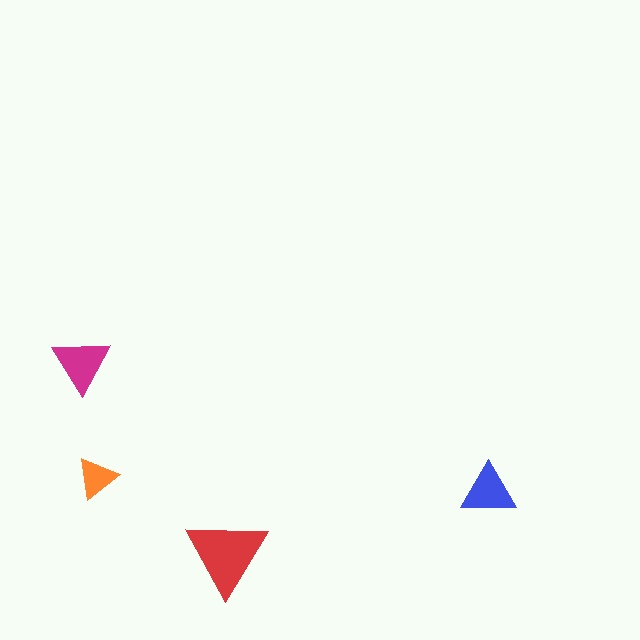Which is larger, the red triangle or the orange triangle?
The red one.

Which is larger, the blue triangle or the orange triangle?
The blue one.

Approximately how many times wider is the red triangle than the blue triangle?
About 1.5 times wider.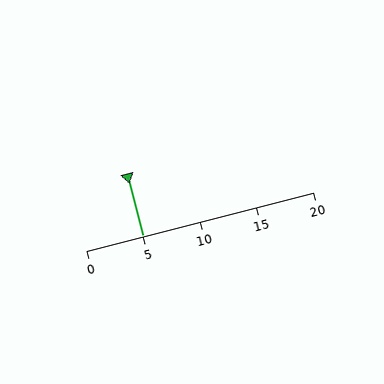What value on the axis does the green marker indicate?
The marker indicates approximately 5.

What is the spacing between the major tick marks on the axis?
The major ticks are spaced 5 apart.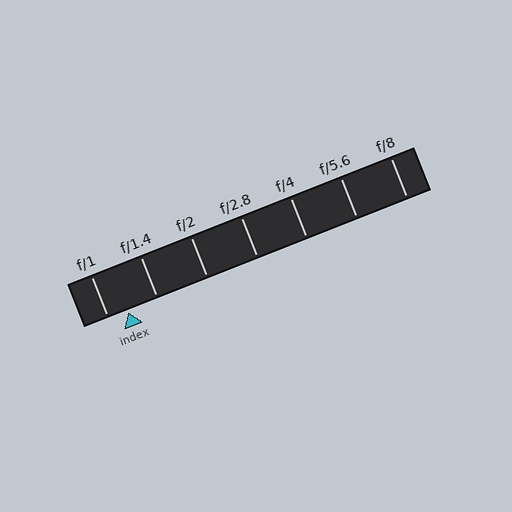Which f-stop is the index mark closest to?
The index mark is closest to f/1.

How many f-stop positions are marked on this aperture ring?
There are 7 f-stop positions marked.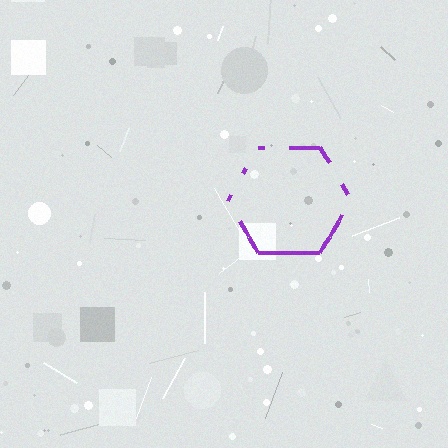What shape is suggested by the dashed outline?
The dashed outline suggests a hexagon.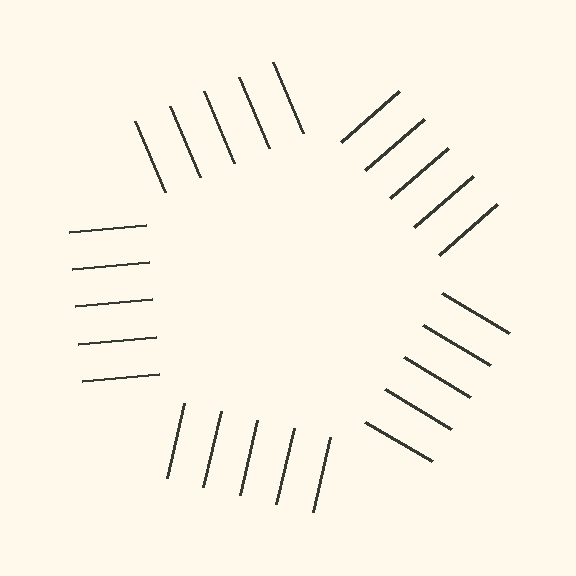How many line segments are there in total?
25 — 5 along each of the 5 edges.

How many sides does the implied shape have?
5 sides — the line-ends trace a pentagon.